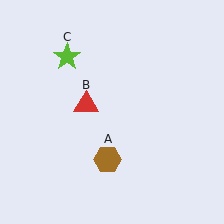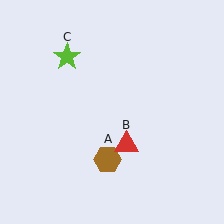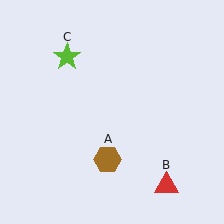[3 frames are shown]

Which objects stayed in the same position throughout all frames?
Brown hexagon (object A) and lime star (object C) remained stationary.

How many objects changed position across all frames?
1 object changed position: red triangle (object B).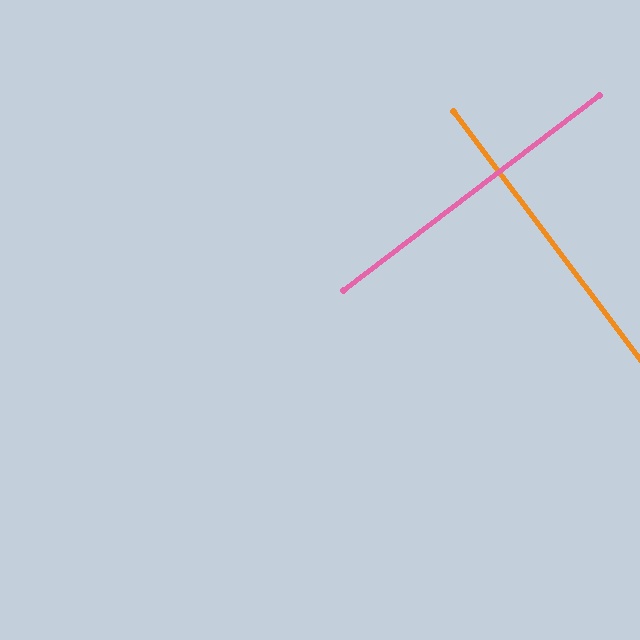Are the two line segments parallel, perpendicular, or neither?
Perpendicular — they meet at approximately 90°.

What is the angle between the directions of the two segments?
Approximately 90 degrees.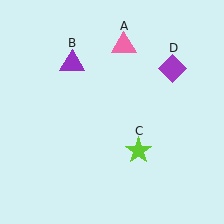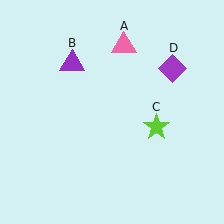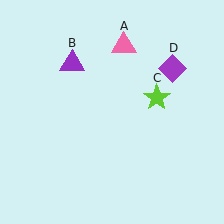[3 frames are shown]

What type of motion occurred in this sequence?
The lime star (object C) rotated counterclockwise around the center of the scene.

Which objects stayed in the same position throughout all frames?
Pink triangle (object A) and purple triangle (object B) and purple diamond (object D) remained stationary.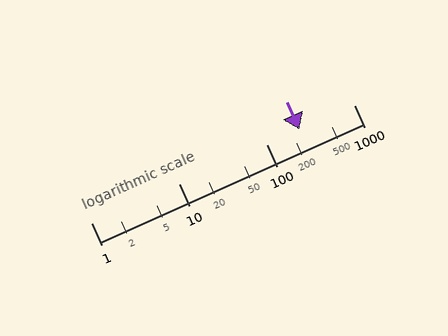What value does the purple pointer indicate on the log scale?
The pointer indicates approximately 240.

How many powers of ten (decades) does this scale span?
The scale spans 3 decades, from 1 to 1000.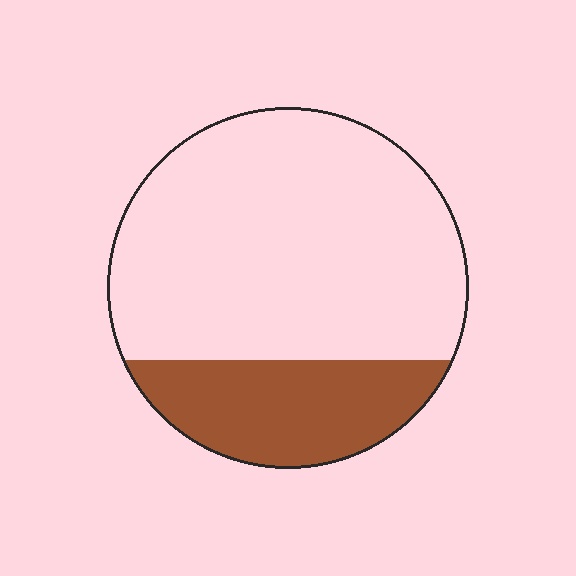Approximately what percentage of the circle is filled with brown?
Approximately 25%.